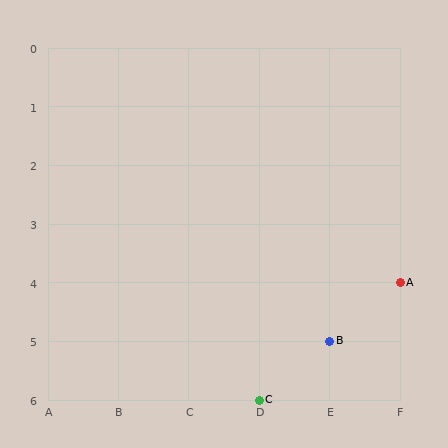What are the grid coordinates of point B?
Point B is at grid coordinates (E, 5).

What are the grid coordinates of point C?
Point C is at grid coordinates (D, 6).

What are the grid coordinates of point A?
Point A is at grid coordinates (F, 4).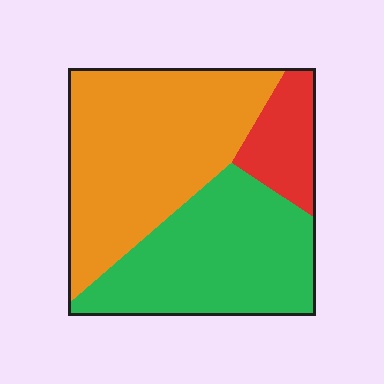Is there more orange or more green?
Orange.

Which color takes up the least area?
Red, at roughly 15%.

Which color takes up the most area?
Orange, at roughly 50%.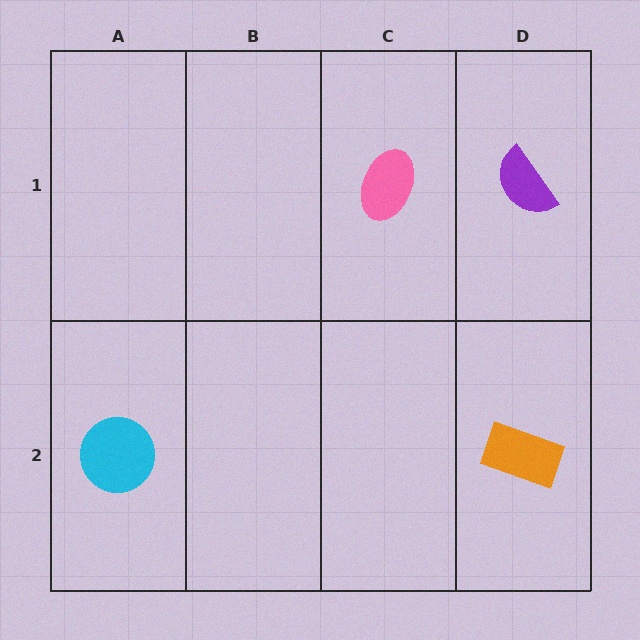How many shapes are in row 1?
2 shapes.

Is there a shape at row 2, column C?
No, that cell is empty.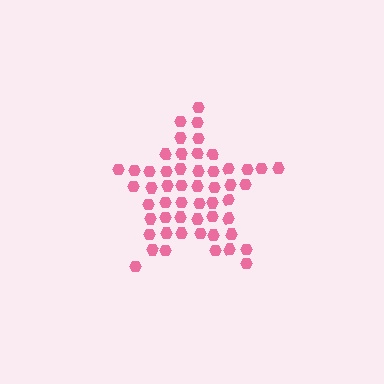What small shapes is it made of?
It is made of small hexagons.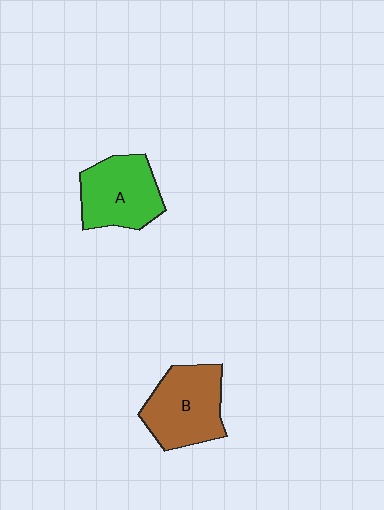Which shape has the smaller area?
Shape A (green).